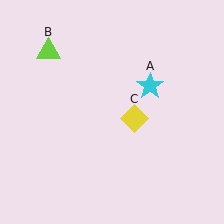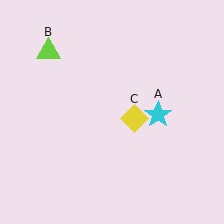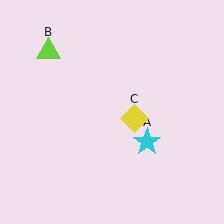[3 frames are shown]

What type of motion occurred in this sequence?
The cyan star (object A) rotated clockwise around the center of the scene.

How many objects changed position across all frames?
1 object changed position: cyan star (object A).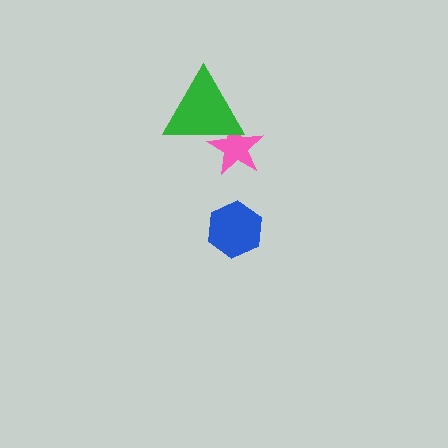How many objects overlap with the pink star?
1 object overlaps with the pink star.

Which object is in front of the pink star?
The green triangle is in front of the pink star.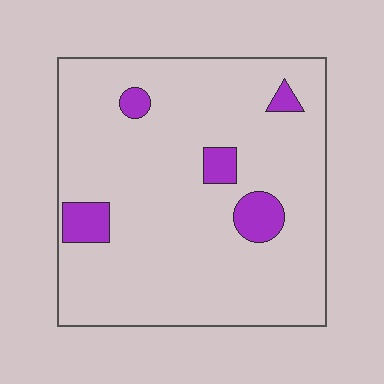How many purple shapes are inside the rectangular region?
5.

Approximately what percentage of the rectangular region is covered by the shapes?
Approximately 10%.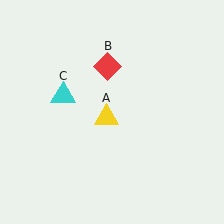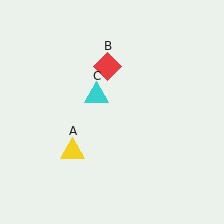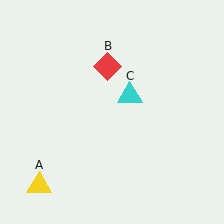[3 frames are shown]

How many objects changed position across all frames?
2 objects changed position: yellow triangle (object A), cyan triangle (object C).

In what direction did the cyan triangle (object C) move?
The cyan triangle (object C) moved right.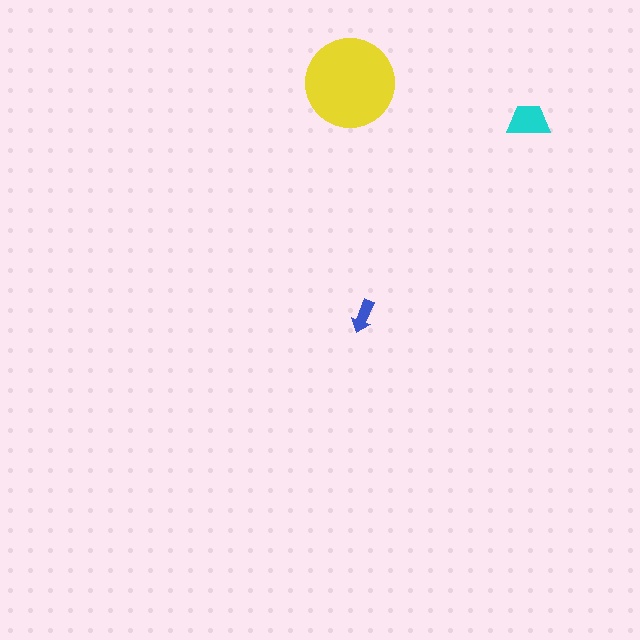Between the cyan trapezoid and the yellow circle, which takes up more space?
The yellow circle.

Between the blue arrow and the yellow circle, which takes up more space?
The yellow circle.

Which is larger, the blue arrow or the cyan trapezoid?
The cyan trapezoid.